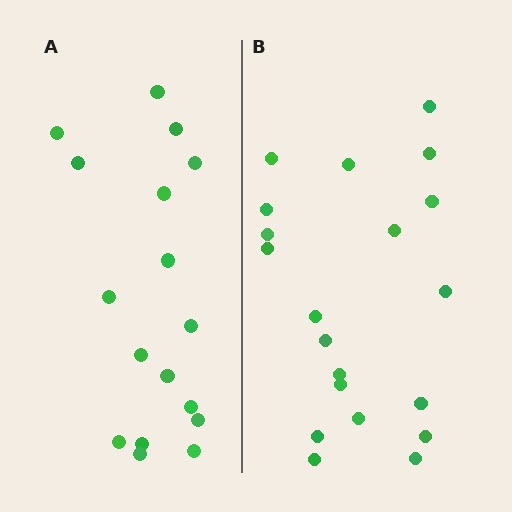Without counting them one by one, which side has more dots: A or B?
Region B (the right region) has more dots.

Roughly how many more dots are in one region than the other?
Region B has just a few more — roughly 2 or 3 more dots than region A.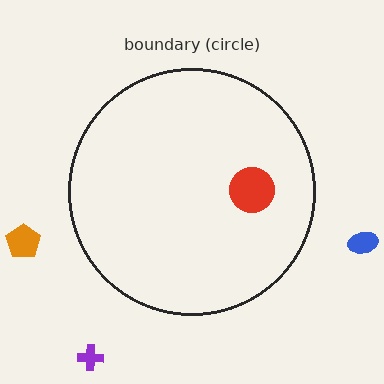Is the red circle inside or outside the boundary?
Inside.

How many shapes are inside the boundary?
1 inside, 3 outside.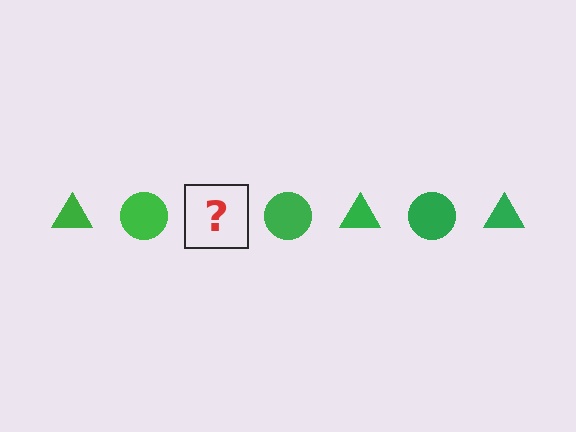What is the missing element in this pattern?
The missing element is a green triangle.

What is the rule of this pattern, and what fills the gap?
The rule is that the pattern cycles through triangle, circle shapes in green. The gap should be filled with a green triangle.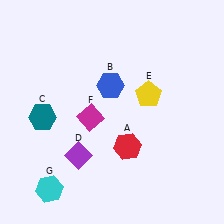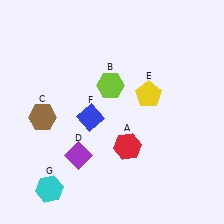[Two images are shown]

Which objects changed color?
B changed from blue to lime. C changed from teal to brown. F changed from magenta to blue.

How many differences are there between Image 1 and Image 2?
There are 3 differences between the two images.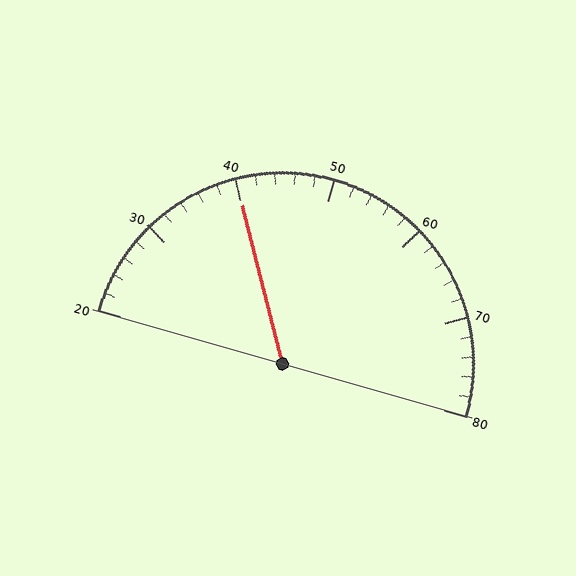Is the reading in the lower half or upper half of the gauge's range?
The reading is in the lower half of the range (20 to 80).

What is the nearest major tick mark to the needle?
The nearest major tick mark is 40.